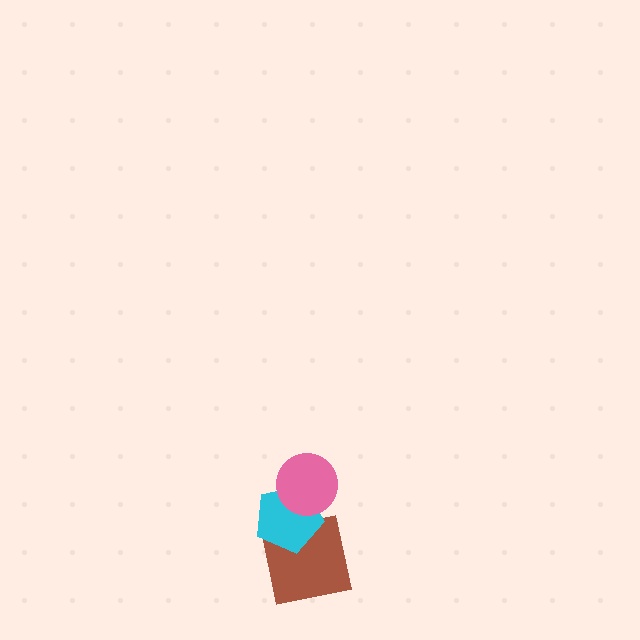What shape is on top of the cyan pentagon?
The pink circle is on top of the cyan pentagon.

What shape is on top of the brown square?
The cyan pentagon is on top of the brown square.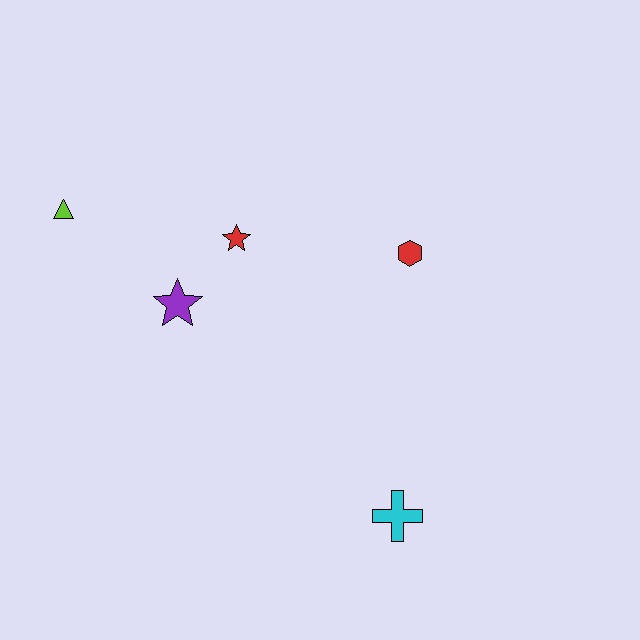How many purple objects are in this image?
There is 1 purple object.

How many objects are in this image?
There are 5 objects.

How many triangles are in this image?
There is 1 triangle.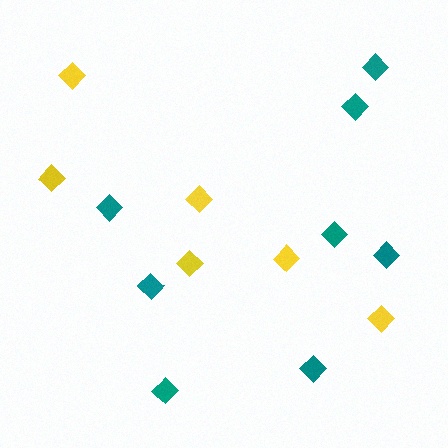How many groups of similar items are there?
There are 2 groups: one group of teal diamonds (8) and one group of yellow diamonds (6).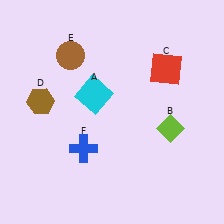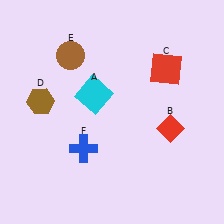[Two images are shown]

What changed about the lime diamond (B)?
In Image 1, B is lime. In Image 2, it changed to red.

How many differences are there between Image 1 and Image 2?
There is 1 difference between the two images.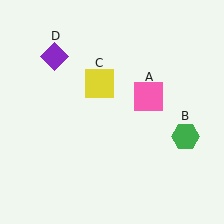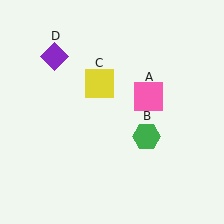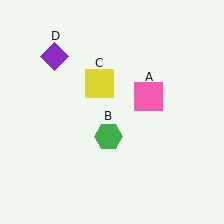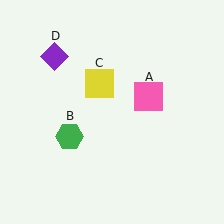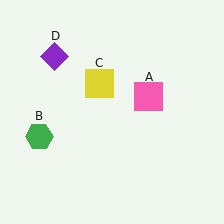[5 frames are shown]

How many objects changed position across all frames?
1 object changed position: green hexagon (object B).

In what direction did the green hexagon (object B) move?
The green hexagon (object B) moved left.